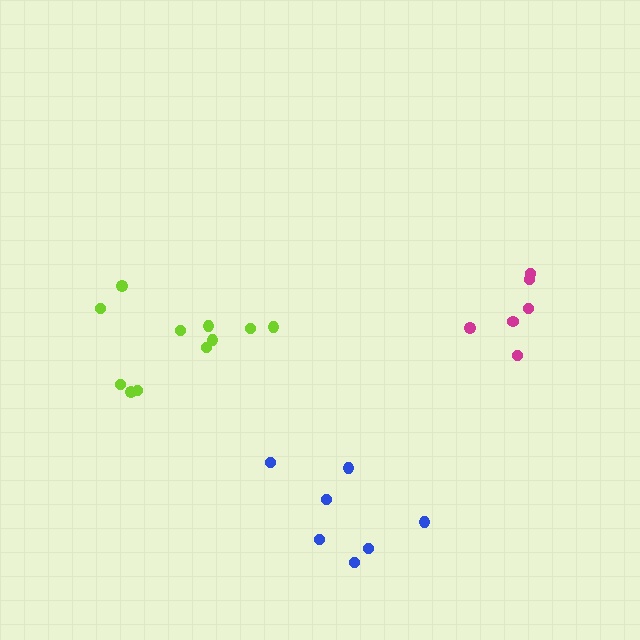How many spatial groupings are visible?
There are 3 spatial groupings.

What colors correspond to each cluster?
The clusters are colored: blue, magenta, lime.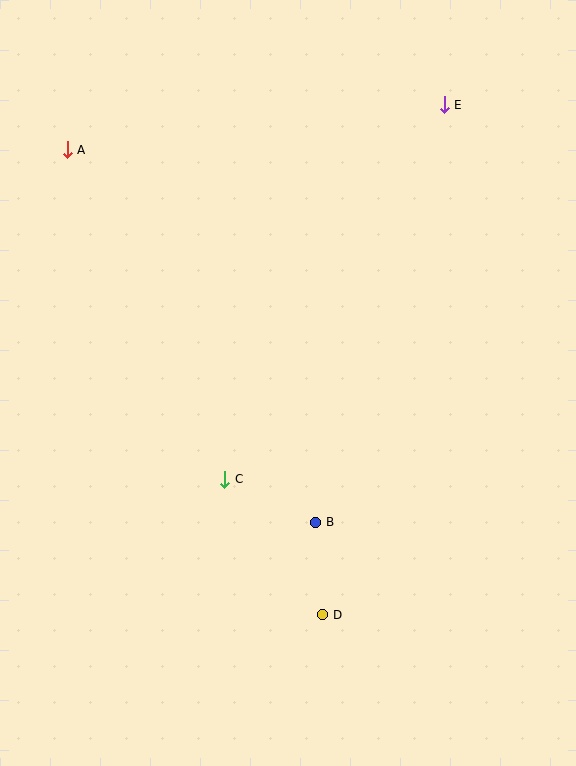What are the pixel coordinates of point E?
Point E is at (444, 105).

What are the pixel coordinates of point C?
Point C is at (225, 479).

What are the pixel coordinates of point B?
Point B is at (316, 522).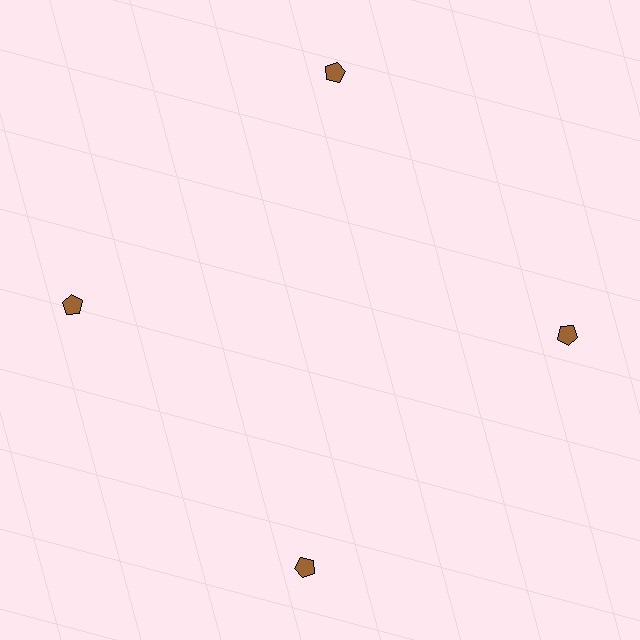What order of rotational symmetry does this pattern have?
This pattern has 4-fold rotational symmetry.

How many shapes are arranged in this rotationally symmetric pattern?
There are 4 shapes, arranged in 4 groups of 1.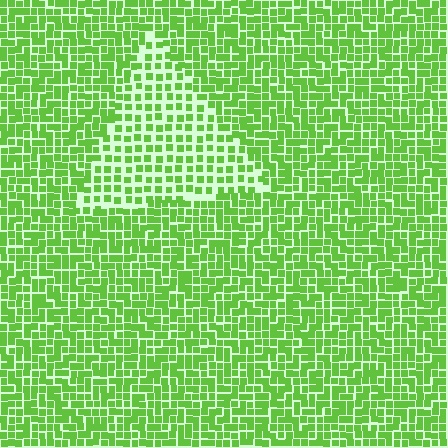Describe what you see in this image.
The image contains small lime elements arranged at two different densities. A triangle-shaped region is visible where the elements are less densely packed than the surrounding area.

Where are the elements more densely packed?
The elements are more densely packed outside the triangle boundary.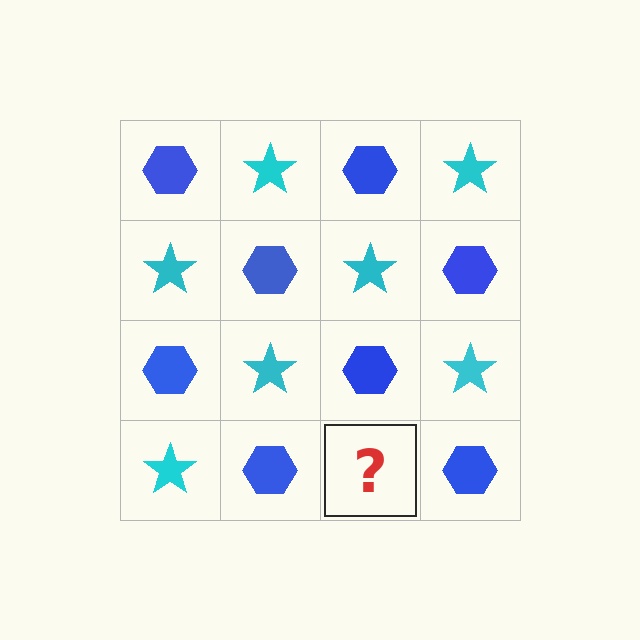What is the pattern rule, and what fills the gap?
The rule is that it alternates blue hexagon and cyan star in a checkerboard pattern. The gap should be filled with a cyan star.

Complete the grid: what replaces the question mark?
The question mark should be replaced with a cyan star.